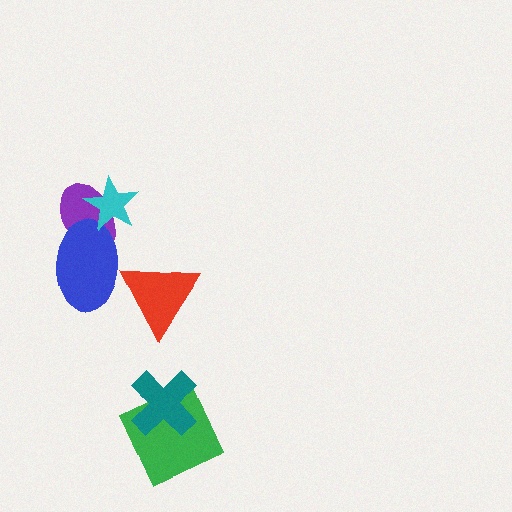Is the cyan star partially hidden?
No, no other shape covers it.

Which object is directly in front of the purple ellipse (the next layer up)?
The blue ellipse is directly in front of the purple ellipse.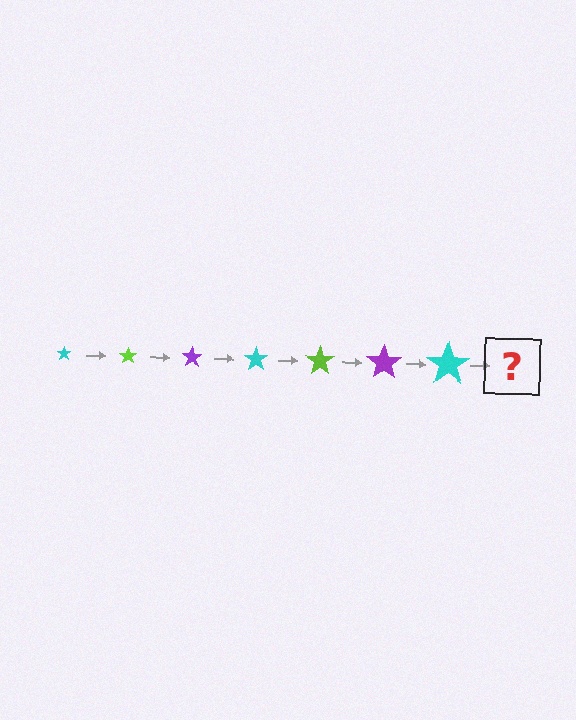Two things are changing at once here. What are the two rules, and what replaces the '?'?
The two rules are that the star grows larger each step and the color cycles through cyan, lime, and purple. The '?' should be a lime star, larger than the previous one.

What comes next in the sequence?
The next element should be a lime star, larger than the previous one.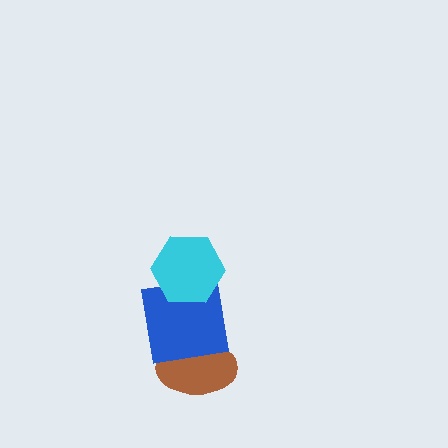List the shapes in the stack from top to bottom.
From top to bottom: the cyan hexagon, the blue square, the brown ellipse.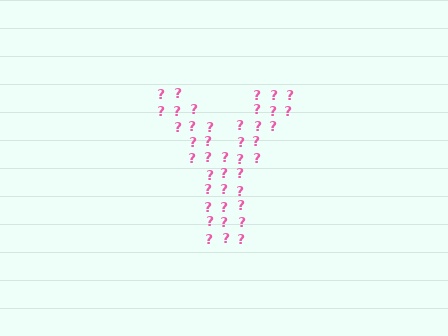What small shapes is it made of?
It is made of small question marks.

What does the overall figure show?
The overall figure shows the letter Y.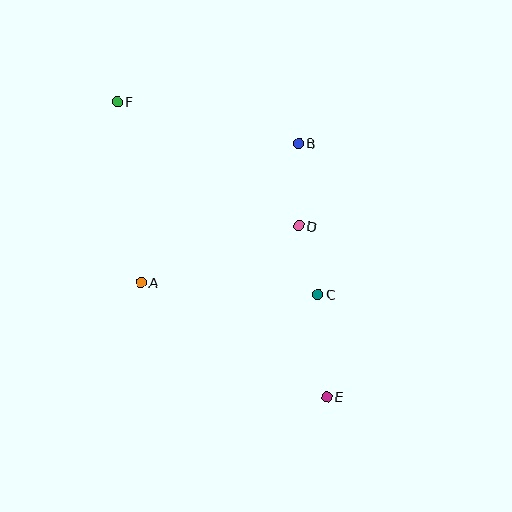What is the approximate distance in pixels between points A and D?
The distance between A and D is approximately 168 pixels.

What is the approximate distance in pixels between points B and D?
The distance between B and D is approximately 83 pixels.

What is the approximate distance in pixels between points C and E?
The distance between C and E is approximately 103 pixels.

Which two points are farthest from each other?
Points E and F are farthest from each other.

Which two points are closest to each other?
Points C and D are closest to each other.